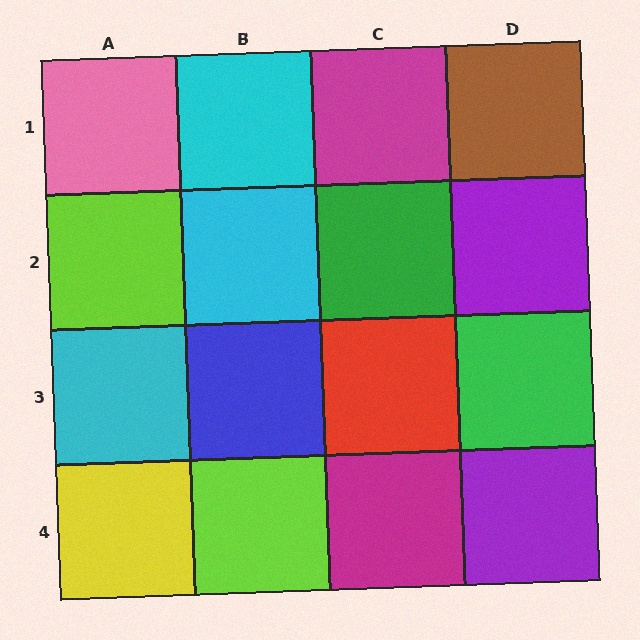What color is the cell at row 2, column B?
Cyan.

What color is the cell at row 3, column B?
Blue.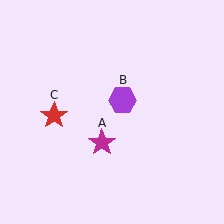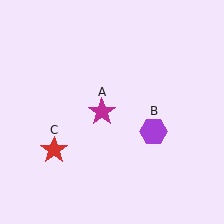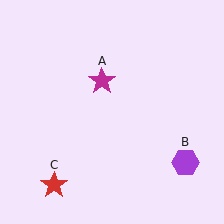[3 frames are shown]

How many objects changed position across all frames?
3 objects changed position: magenta star (object A), purple hexagon (object B), red star (object C).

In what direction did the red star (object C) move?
The red star (object C) moved down.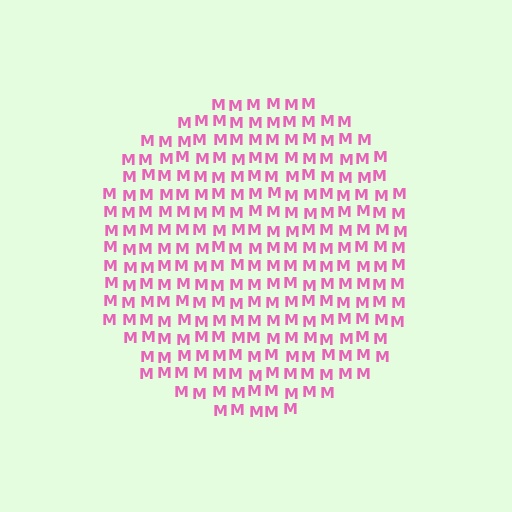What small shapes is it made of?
It is made of small letter M's.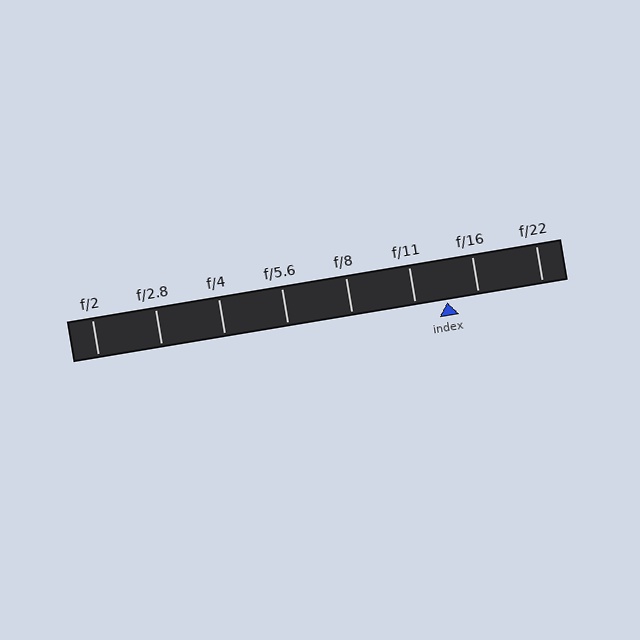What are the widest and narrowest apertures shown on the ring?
The widest aperture shown is f/2 and the narrowest is f/22.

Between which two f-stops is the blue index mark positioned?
The index mark is between f/11 and f/16.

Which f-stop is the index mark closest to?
The index mark is closest to f/11.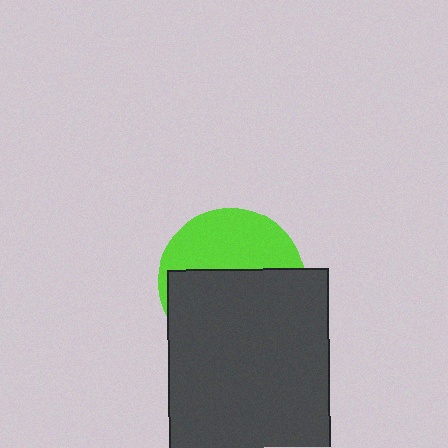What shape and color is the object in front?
The object in front is a dark gray rectangle.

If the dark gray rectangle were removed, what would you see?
You would see the complete lime circle.